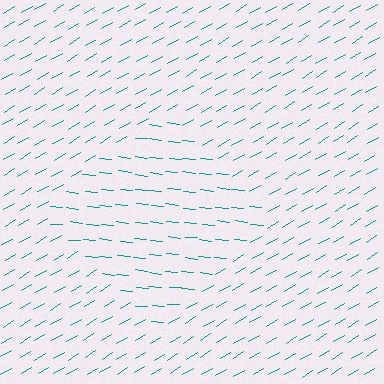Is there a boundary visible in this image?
Yes, there is a texture boundary formed by a change in line orientation.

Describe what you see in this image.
The image is filled with small teal line segments. A diamond region in the image has lines oriented differently from the surrounding lines, creating a visible texture boundary.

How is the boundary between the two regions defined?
The boundary is defined purely by a change in line orientation (approximately 36 degrees difference). All lines are the same color and thickness.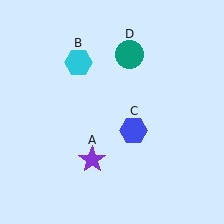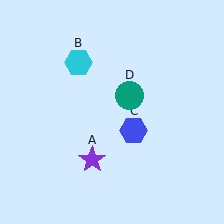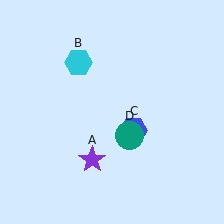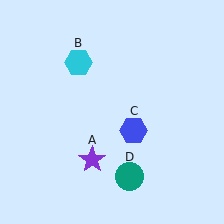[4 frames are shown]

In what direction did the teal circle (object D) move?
The teal circle (object D) moved down.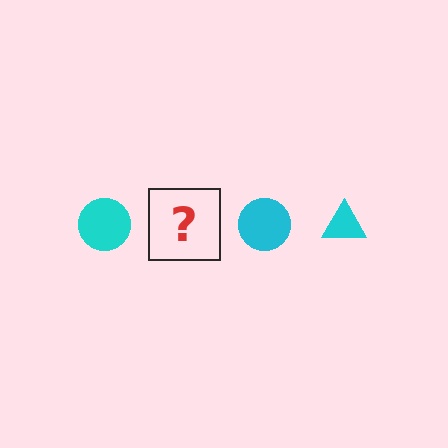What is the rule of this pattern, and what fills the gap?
The rule is that the pattern cycles through circle, triangle shapes in cyan. The gap should be filled with a cyan triangle.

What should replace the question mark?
The question mark should be replaced with a cyan triangle.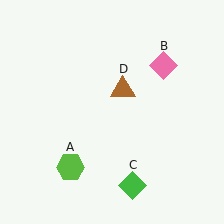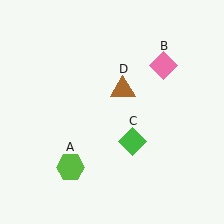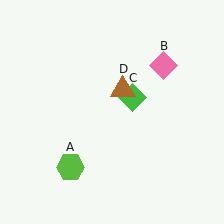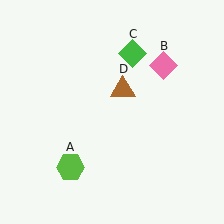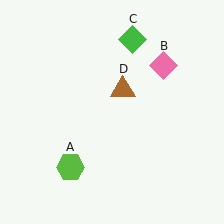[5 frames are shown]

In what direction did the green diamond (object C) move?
The green diamond (object C) moved up.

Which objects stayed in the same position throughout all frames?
Lime hexagon (object A) and pink diamond (object B) and brown triangle (object D) remained stationary.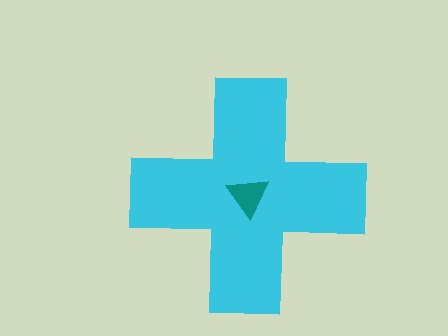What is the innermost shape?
The teal triangle.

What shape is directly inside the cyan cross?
The teal triangle.